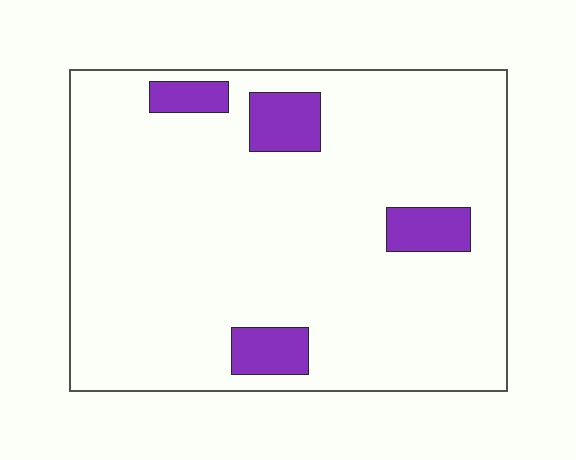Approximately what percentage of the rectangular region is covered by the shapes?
Approximately 10%.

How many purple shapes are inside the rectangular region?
4.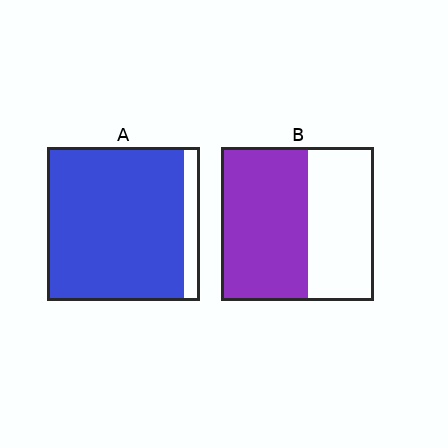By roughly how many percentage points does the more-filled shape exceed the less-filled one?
By roughly 35 percentage points (A over B).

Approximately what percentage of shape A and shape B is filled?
A is approximately 90% and B is approximately 55%.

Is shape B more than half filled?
Yes.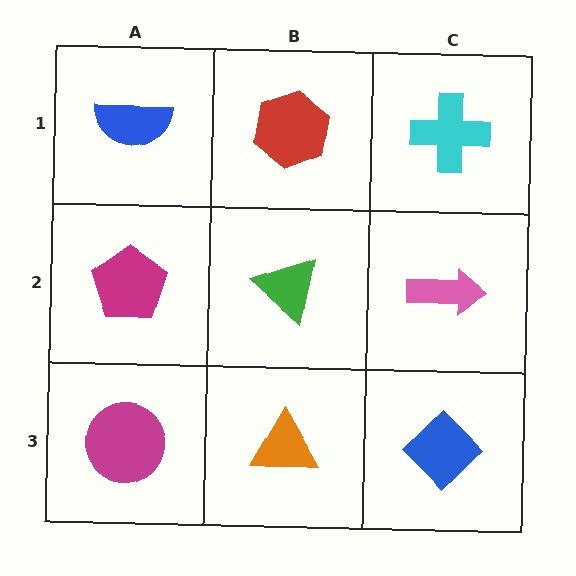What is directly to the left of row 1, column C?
A red hexagon.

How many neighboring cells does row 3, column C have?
2.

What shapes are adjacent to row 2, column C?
A cyan cross (row 1, column C), a blue diamond (row 3, column C), a green triangle (row 2, column B).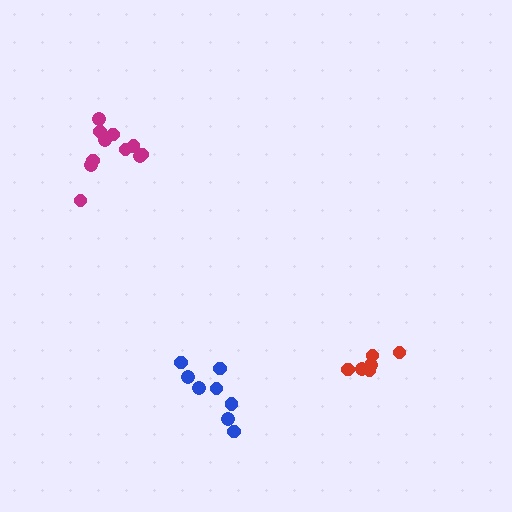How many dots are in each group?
Group 1: 8 dots, Group 2: 11 dots, Group 3: 6 dots (25 total).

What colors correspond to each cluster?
The clusters are colored: blue, magenta, red.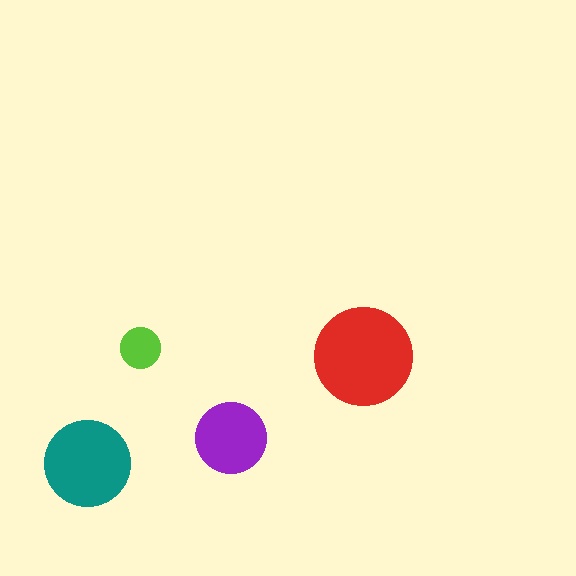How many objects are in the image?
There are 4 objects in the image.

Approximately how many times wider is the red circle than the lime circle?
About 2.5 times wider.